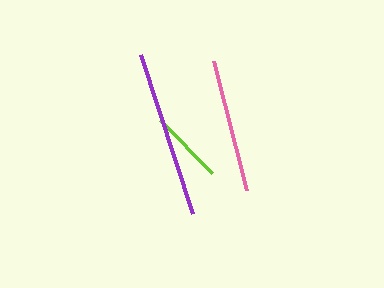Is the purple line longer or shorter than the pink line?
The purple line is longer than the pink line.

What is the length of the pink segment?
The pink segment is approximately 133 pixels long.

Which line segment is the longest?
The purple line is the longest at approximately 167 pixels.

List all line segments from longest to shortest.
From longest to shortest: purple, pink, lime.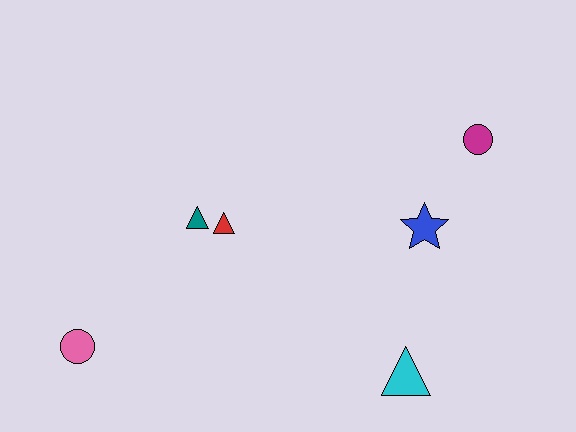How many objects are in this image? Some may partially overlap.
There are 6 objects.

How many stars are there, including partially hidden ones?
There is 1 star.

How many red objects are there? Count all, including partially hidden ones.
There is 1 red object.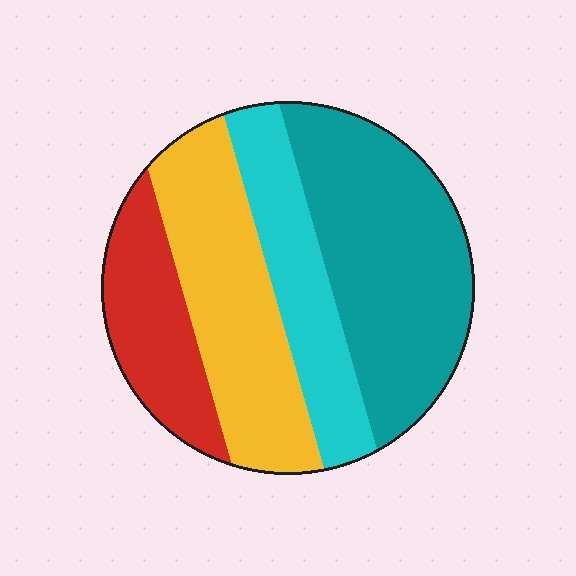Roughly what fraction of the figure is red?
Red covers about 15% of the figure.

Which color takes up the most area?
Teal, at roughly 35%.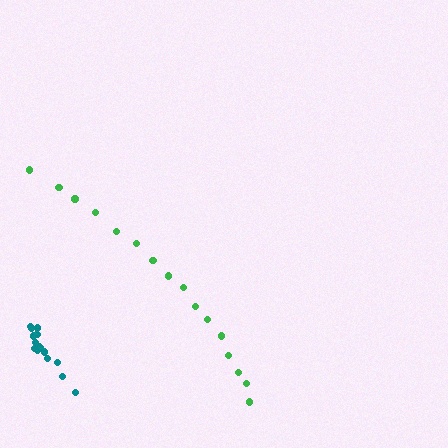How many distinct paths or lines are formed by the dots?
There are 2 distinct paths.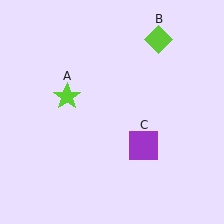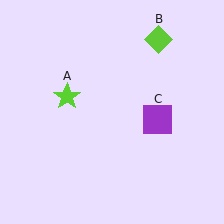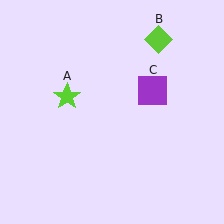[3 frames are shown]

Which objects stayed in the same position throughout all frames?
Lime star (object A) and lime diamond (object B) remained stationary.